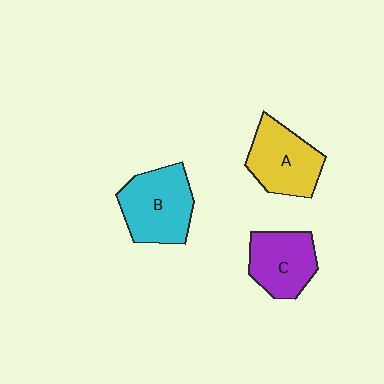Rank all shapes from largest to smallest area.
From largest to smallest: B (cyan), A (yellow), C (purple).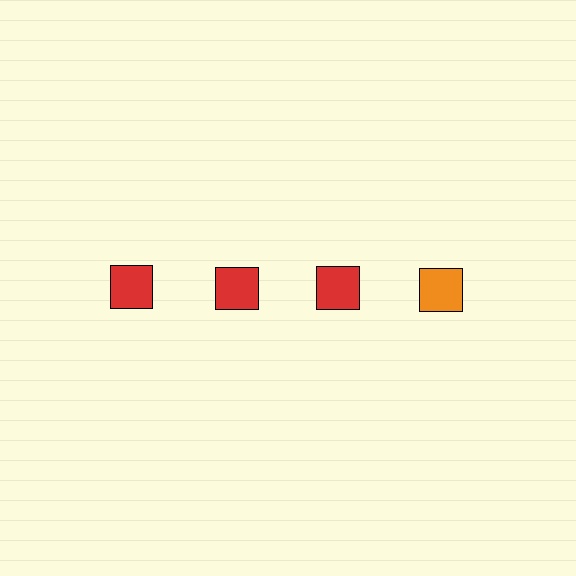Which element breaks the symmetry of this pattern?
The orange square in the top row, second from right column breaks the symmetry. All other shapes are red squares.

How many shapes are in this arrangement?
There are 4 shapes arranged in a grid pattern.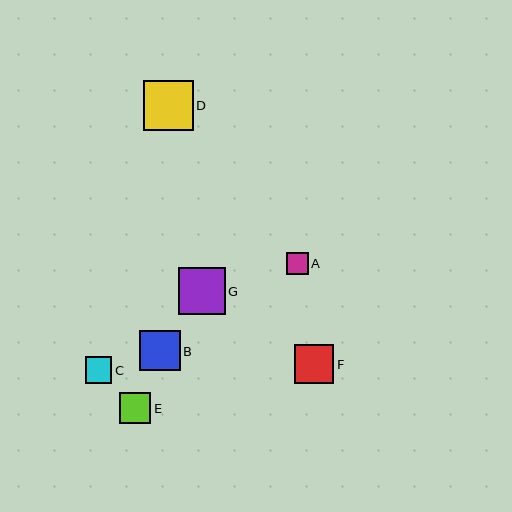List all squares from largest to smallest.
From largest to smallest: D, G, B, F, E, C, A.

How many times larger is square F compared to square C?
Square F is approximately 1.5 times the size of square C.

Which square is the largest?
Square D is the largest with a size of approximately 50 pixels.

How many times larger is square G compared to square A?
Square G is approximately 2.1 times the size of square A.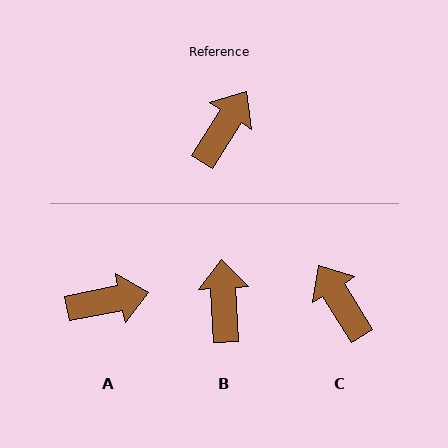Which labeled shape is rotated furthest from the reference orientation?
C, about 64 degrees away.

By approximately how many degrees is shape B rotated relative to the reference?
Approximately 35 degrees counter-clockwise.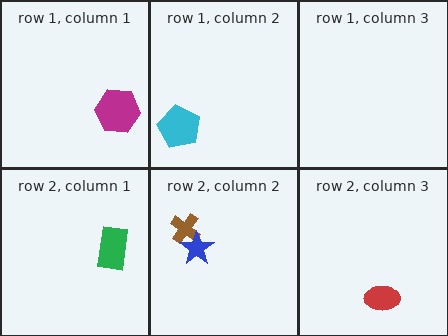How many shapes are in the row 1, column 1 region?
1.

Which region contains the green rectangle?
The row 2, column 1 region.